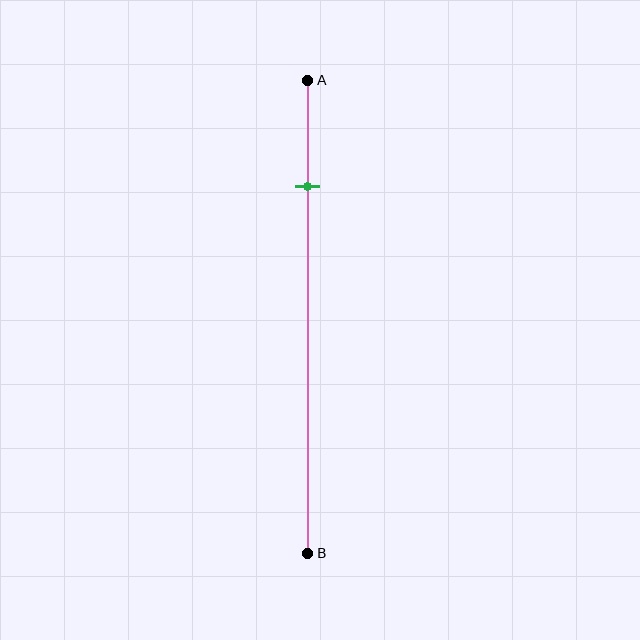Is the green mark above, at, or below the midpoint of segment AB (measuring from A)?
The green mark is above the midpoint of segment AB.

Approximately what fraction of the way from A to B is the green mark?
The green mark is approximately 20% of the way from A to B.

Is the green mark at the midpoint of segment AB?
No, the mark is at about 20% from A, not at the 50% midpoint.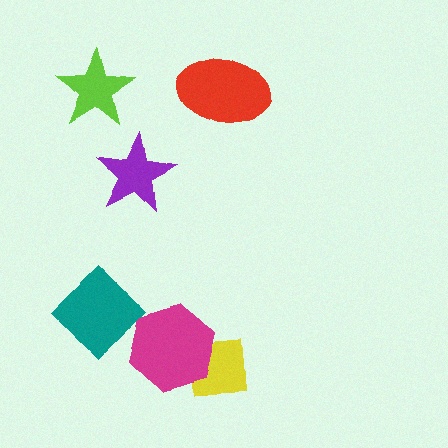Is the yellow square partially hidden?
Yes, it is partially covered by another shape.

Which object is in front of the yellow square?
The magenta hexagon is in front of the yellow square.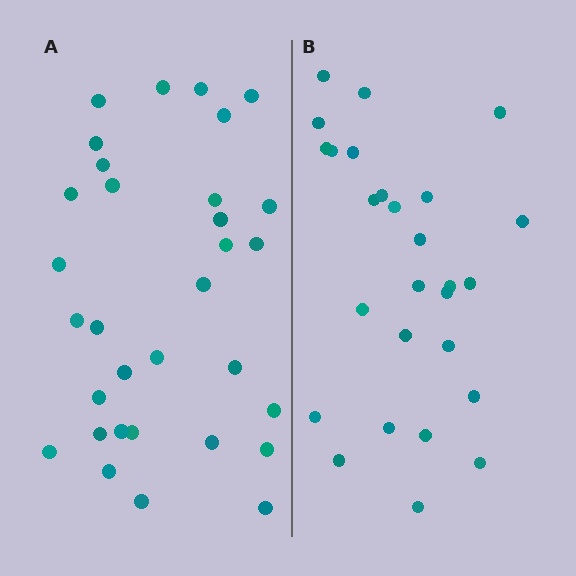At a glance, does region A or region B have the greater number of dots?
Region A (the left region) has more dots.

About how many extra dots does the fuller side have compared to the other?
Region A has about 5 more dots than region B.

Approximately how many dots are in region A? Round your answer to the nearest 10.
About 30 dots. (The exact count is 32, which rounds to 30.)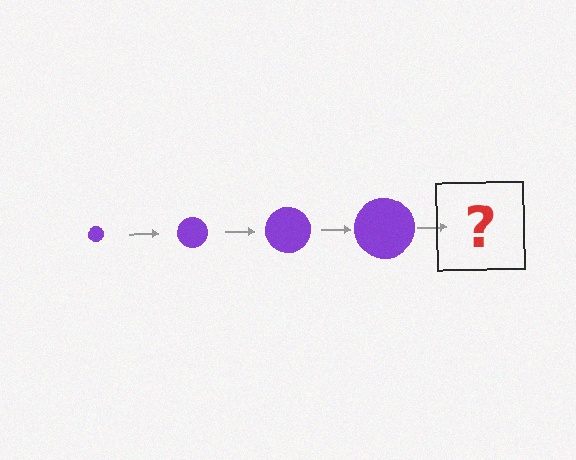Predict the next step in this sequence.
The next step is a purple circle, larger than the previous one.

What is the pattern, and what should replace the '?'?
The pattern is that the circle gets progressively larger each step. The '?' should be a purple circle, larger than the previous one.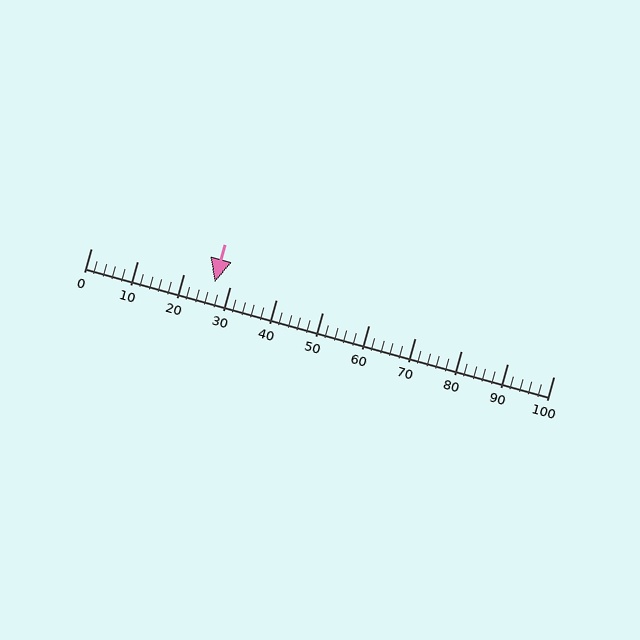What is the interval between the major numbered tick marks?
The major tick marks are spaced 10 units apart.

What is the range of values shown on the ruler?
The ruler shows values from 0 to 100.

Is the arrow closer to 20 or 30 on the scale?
The arrow is closer to 30.